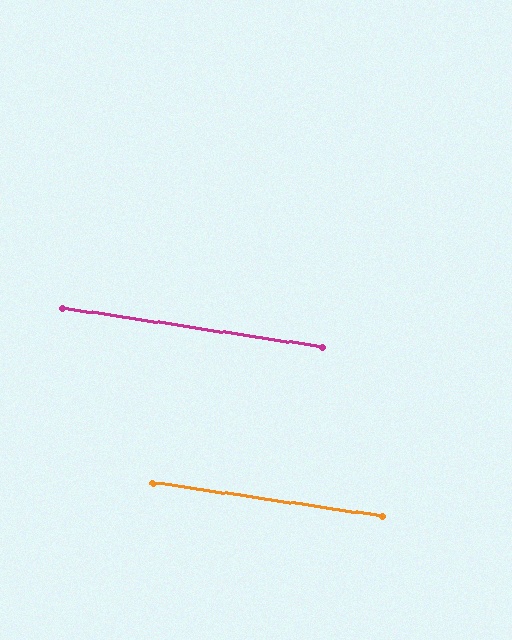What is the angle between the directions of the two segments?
Approximately 1 degree.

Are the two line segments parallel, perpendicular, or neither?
Parallel — their directions differ by only 0.6°.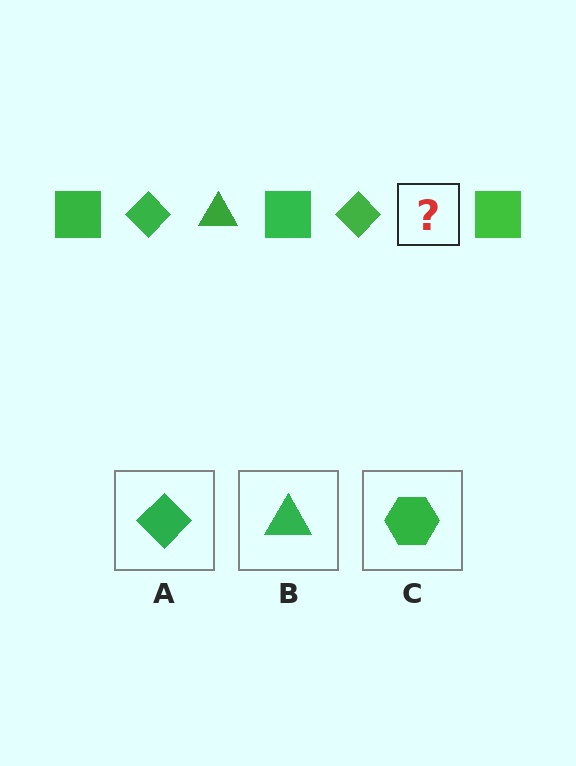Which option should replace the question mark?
Option B.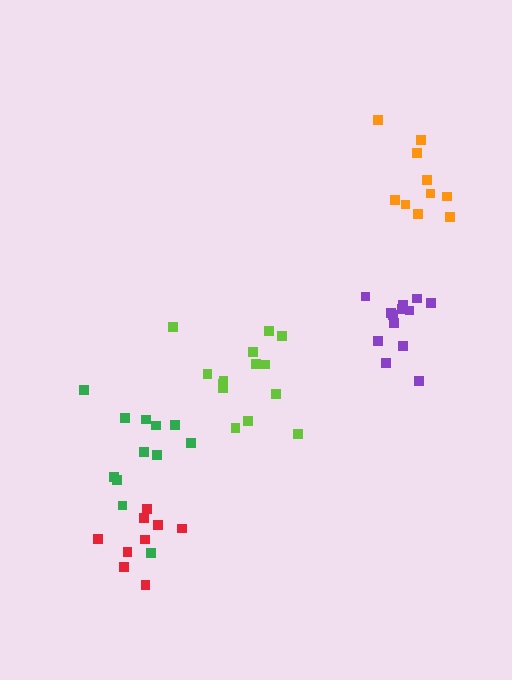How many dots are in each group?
Group 1: 13 dots, Group 2: 14 dots, Group 3: 12 dots, Group 4: 9 dots, Group 5: 10 dots (58 total).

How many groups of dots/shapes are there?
There are 5 groups.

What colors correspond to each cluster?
The clusters are colored: purple, lime, green, red, orange.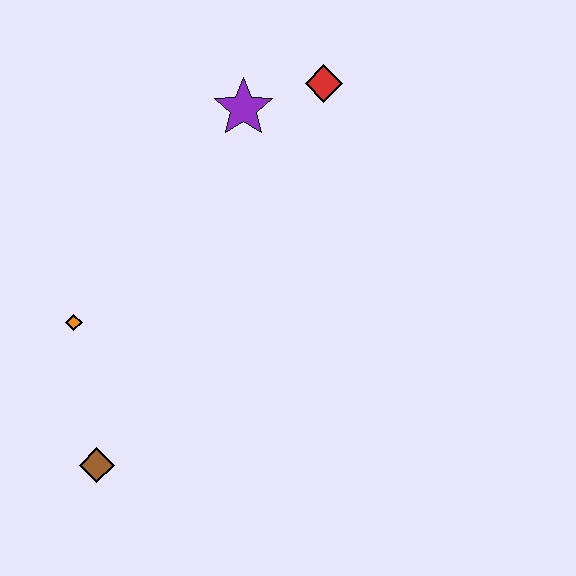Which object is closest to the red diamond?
The purple star is closest to the red diamond.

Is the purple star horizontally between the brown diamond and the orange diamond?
No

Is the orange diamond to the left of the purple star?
Yes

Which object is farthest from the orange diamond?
The red diamond is farthest from the orange diamond.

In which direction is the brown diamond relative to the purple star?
The brown diamond is below the purple star.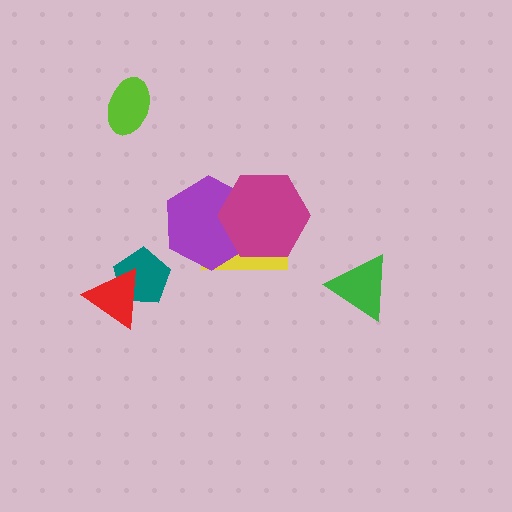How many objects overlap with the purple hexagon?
2 objects overlap with the purple hexagon.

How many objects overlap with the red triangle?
1 object overlaps with the red triangle.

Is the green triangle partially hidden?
No, no other shape covers it.